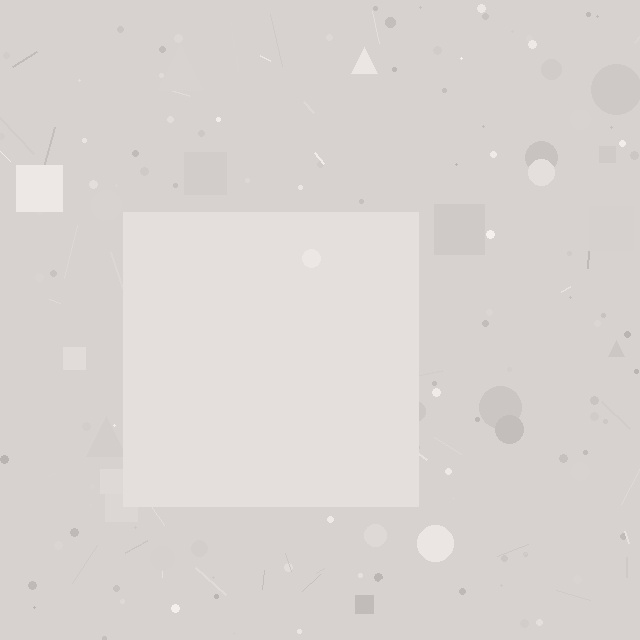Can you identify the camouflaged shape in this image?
The camouflaged shape is a square.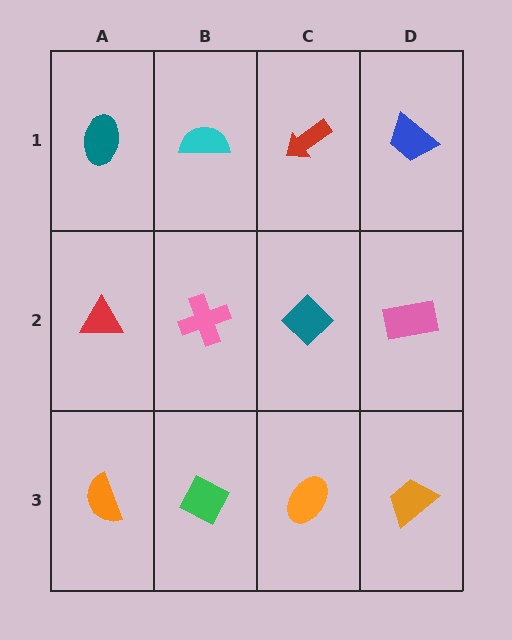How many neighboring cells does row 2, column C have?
4.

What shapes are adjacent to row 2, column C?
A red arrow (row 1, column C), an orange ellipse (row 3, column C), a pink cross (row 2, column B), a pink rectangle (row 2, column D).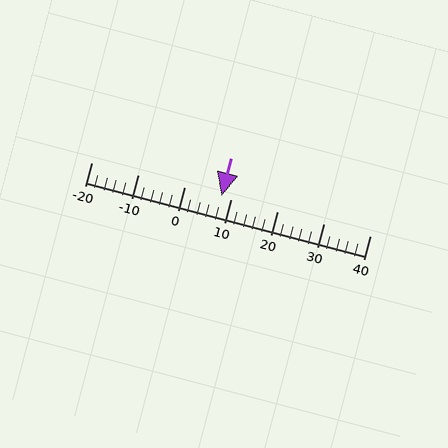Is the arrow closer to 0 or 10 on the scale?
The arrow is closer to 10.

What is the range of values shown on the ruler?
The ruler shows values from -20 to 40.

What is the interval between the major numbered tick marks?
The major tick marks are spaced 10 units apart.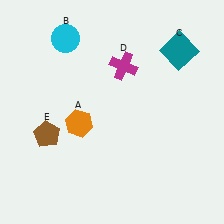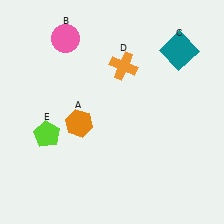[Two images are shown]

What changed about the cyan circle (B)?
In Image 1, B is cyan. In Image 2, it changed to pink.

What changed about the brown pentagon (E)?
In Image 1, E is brown. In Image 2, it changed to lime.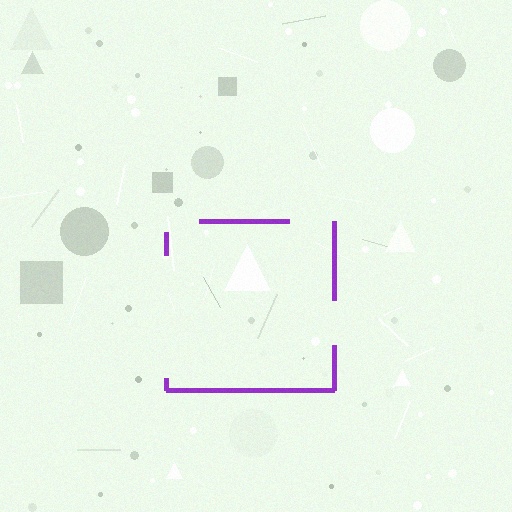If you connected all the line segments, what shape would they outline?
They would outline a square.